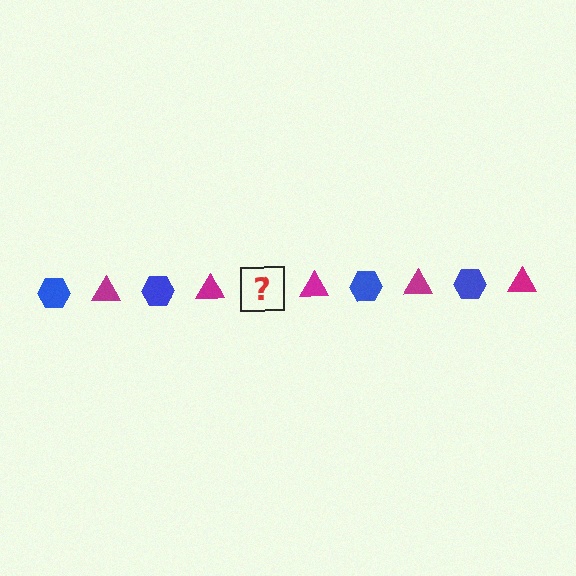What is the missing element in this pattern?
The missing element is a blue hexagon.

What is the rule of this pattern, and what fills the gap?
The rule is that the pattern alternates between blue hexagon and magenta triangle. The gap should be filled with a blue hexagon.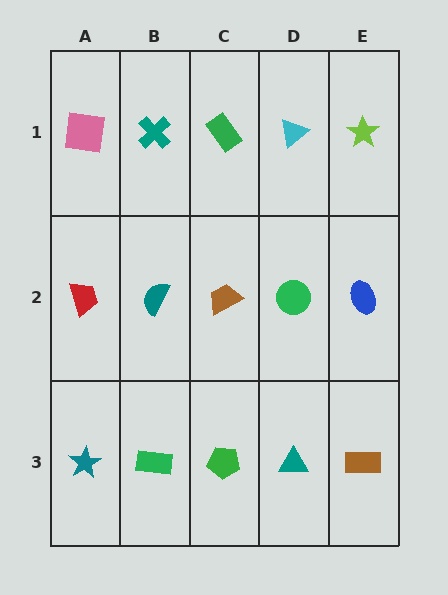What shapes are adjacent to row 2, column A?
A pink square (row 1, column A), a teal star (row 3, column A), a teal semicircle (row 2, column B).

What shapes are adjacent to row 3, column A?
A red trapezoid (row 2, column A), a green rectangle (row 3, column B).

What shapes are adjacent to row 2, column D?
A cyan triangle (row 1, column D), a teal triangle (row 3, column D), a brown trapezoid (row 2, column C), a blue ellipse (row 2, column E).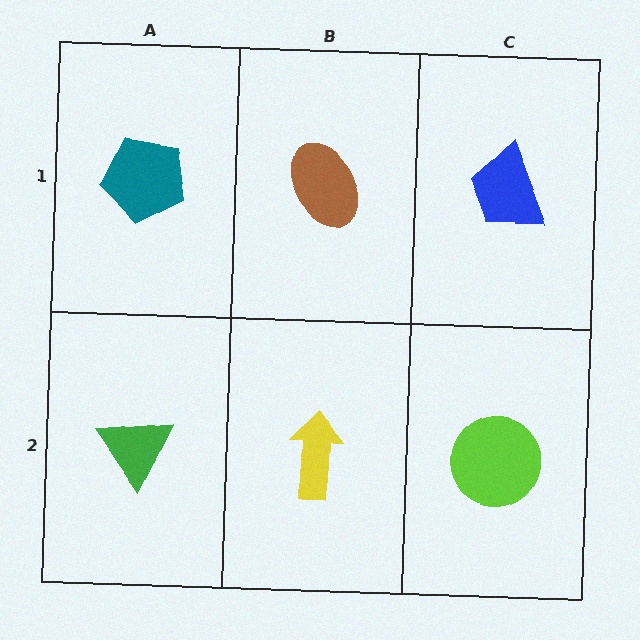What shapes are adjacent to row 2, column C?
A blue trapezoid (row 1, column C), a yellow arrow (row 2, column B).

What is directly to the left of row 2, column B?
A green triangle.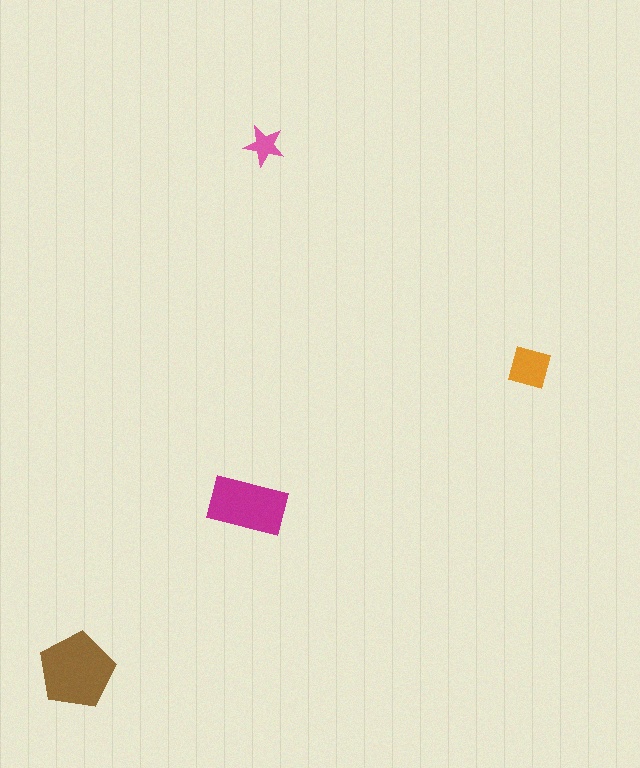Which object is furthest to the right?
The orange square is rightmost.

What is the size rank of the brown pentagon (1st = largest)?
1st.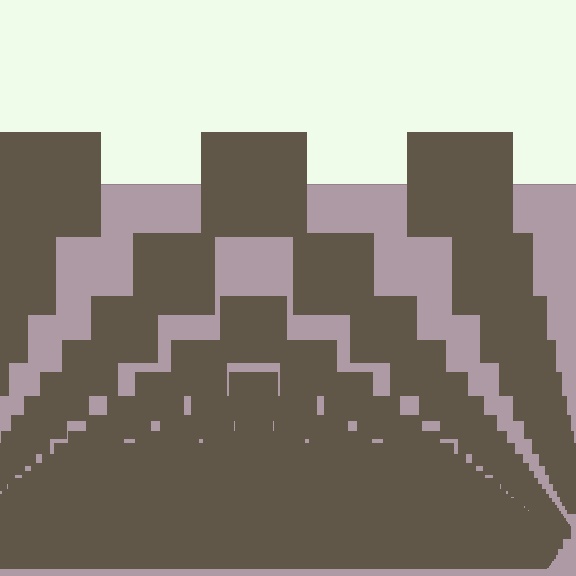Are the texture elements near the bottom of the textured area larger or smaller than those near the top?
Smaller. The gradient is inverted — elements near the bottom are smaller and denser.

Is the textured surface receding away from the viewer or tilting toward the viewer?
The surface appears to tilt toward the viewer. Texture elements get larger and sparser toward the top.